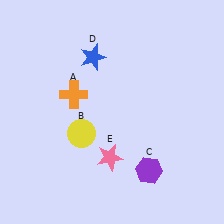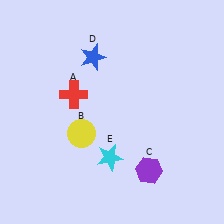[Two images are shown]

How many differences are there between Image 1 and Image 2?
There are 2 differences between the two images.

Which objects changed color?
A changed from orange to red. E changed from pink to cyan.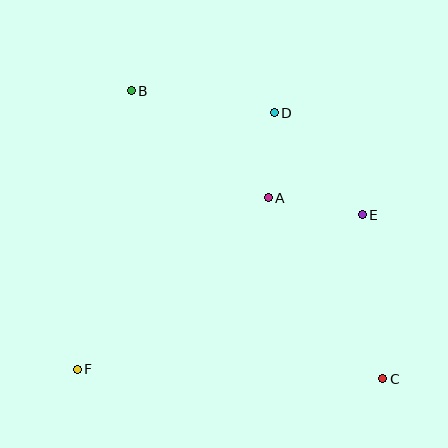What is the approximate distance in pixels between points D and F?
The distance between D and F is approximately 324 pixels.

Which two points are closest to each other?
Points A and D are closest to each other.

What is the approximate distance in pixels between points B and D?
The distance between B and D is approximately 144 pixels.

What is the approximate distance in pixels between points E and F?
The distance between E and F is approximately 324 pixels.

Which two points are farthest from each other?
Points B and C are farthest from each other.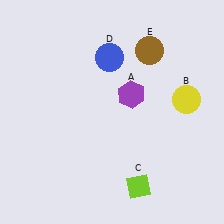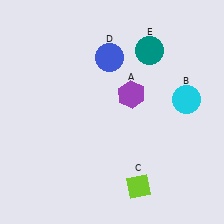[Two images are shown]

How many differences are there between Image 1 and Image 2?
There are 2 differences between the two images.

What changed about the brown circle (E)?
In Image 1, E is brown. In Image 2, it changed to teal.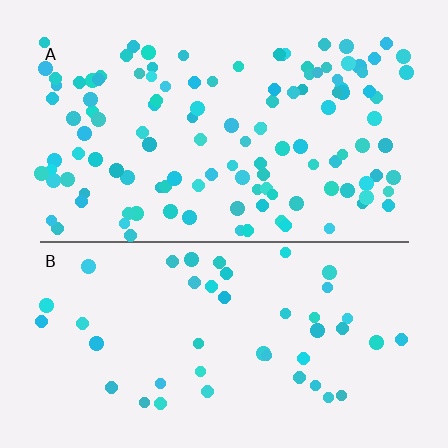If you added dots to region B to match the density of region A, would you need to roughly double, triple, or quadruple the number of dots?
Approximately triple.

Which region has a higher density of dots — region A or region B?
A (the top).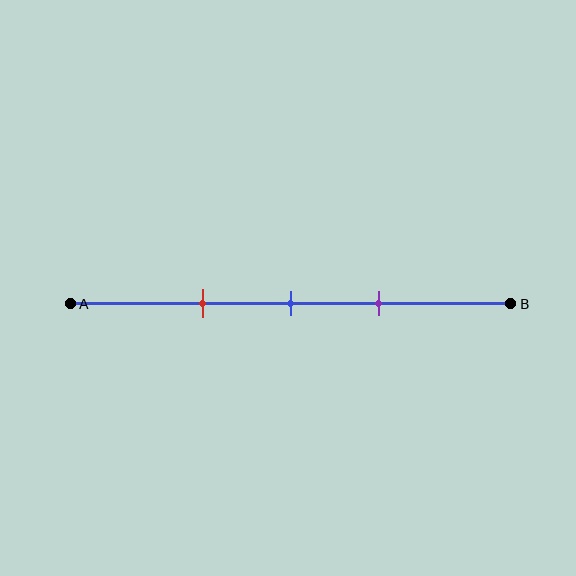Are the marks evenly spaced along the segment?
Yes, the marks are approximately evenly spaced.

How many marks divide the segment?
There are 3 marks dividing the segment.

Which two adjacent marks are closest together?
The blue and purple marks are the closest adjacent pair.